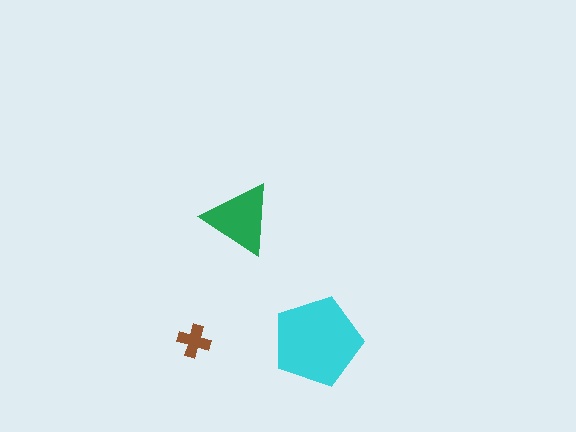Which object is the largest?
The cyan pentagon.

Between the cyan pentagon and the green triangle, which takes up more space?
The cyan pentagon.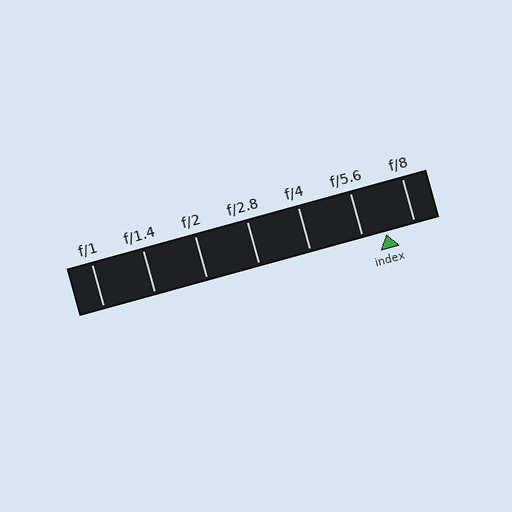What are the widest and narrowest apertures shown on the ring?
The widest aperture shown is f/1 and the narrowest is f/8.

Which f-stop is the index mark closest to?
The index mark is closest to f/5.6.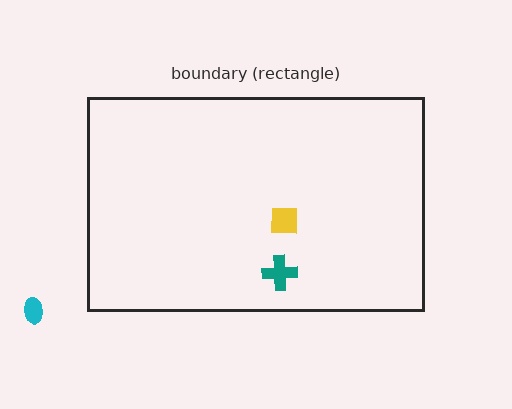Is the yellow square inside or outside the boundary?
Inside.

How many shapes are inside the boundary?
2 inside, 1 outside.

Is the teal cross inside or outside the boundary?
Inside.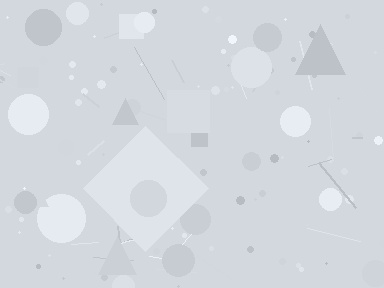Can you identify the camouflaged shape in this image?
The camouflaged shape is a diamond.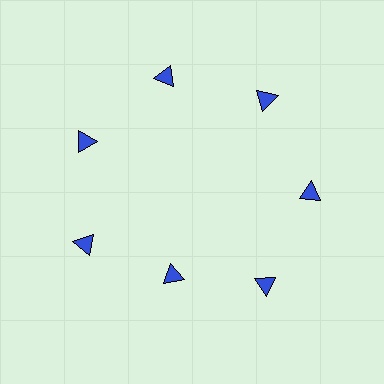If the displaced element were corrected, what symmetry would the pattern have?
It would have 7-fold rotational symmetry — the pattern would map onto itself every 51 degrees.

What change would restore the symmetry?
The symmetry would be restored by moving it outward, back onto the ring so that all 7 triangles sit at equal angles and equal distance from the center.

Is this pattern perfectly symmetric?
No. The 7 blue triangles are arranged in a ring, but one element near the 6 o'clock position is pulled inward toward the center, breaking the 7-fold rotational symmetry.